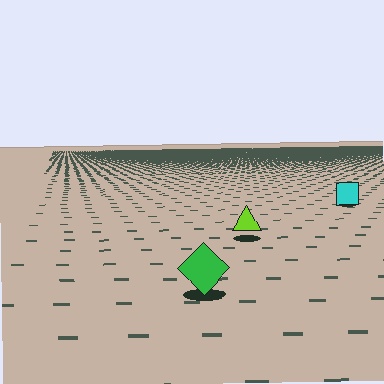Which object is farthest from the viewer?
The cyan square is farthest from the viewer. It appears smaller and the ground texture around it is denser.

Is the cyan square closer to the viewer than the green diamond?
No. The green diamond is closer — you can tell from the texture gradient: the ground texture is coarser near it.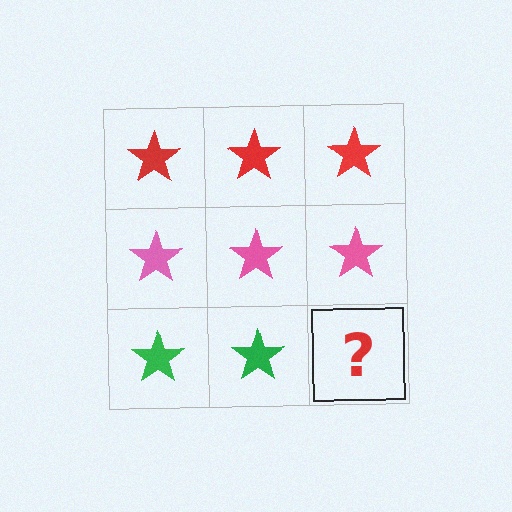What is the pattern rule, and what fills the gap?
The rule is that each row has a consistent color. The gap should be filled with a green star.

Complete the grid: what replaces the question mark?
The question mark should be replaced with a green star.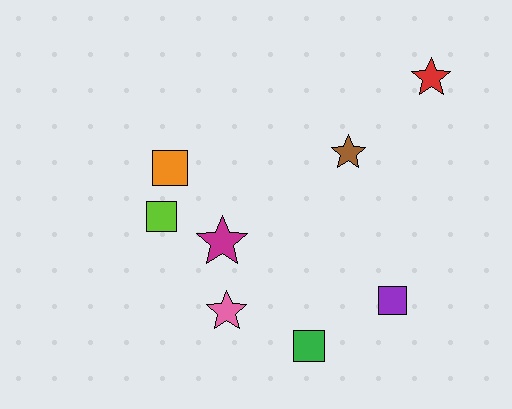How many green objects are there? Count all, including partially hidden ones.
There is 1 green object.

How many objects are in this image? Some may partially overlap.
There are 8 objects.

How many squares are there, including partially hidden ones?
There are 4 squares.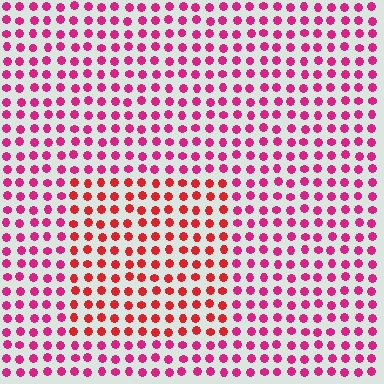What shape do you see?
I see a rectangle.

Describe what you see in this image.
The image is filled with small magenta elements in a uniform arrangement. A rectangle-shaped region is visible where the elements are tinted to a slightly different hue, forming a subtle color boundary.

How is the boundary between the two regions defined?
The boundary is defined purely by a slight shift in hue (about 30 degrees). Spacing, size, and orientation are identical on both sides.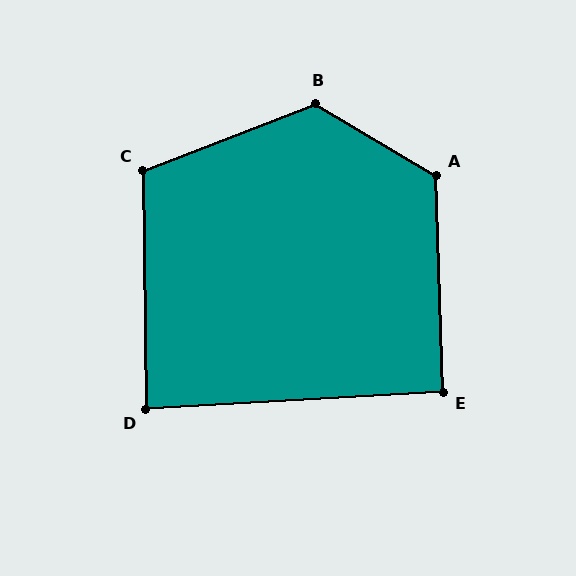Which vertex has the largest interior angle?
B, at approximately 128 degrees.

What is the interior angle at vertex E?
Approximately 92 degrees (approximately right).